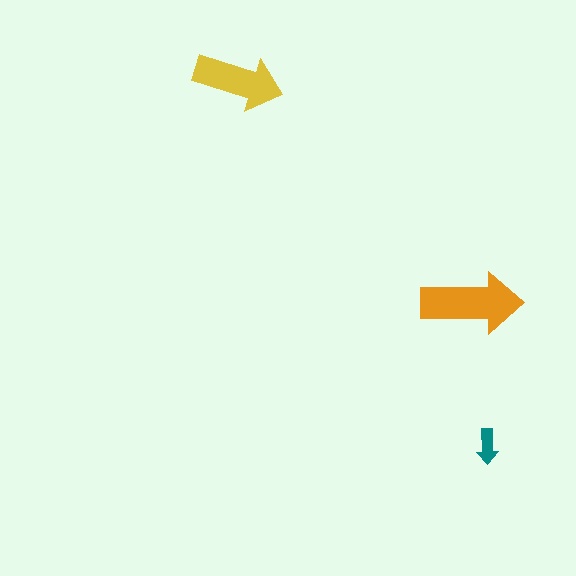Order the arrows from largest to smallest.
the orange one, the yellow one, the teal one.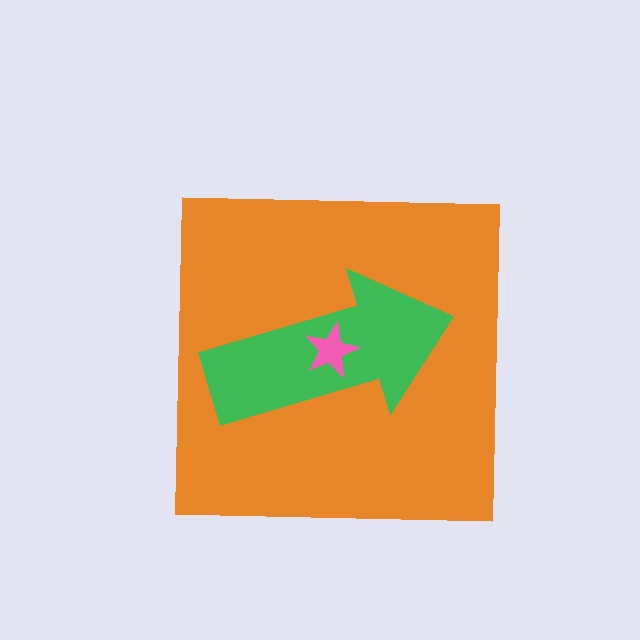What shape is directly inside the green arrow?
The pink star.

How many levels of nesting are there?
3.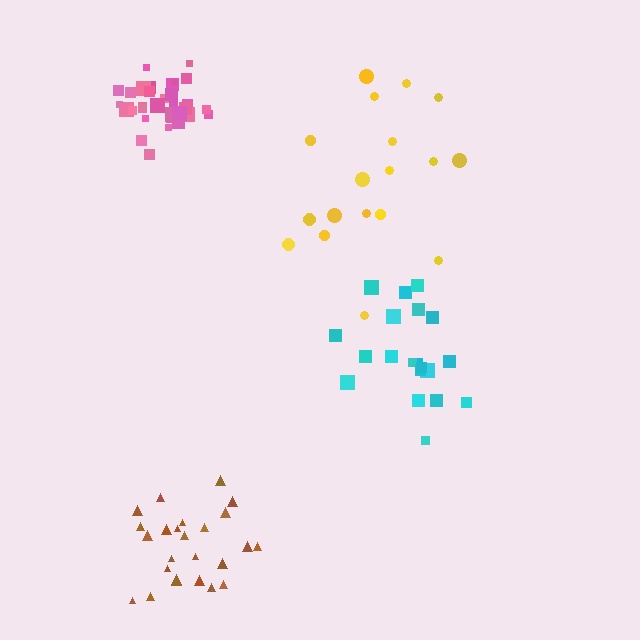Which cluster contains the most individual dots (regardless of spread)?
Pink (34).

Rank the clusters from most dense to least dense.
pink, cyan, brown, yellow.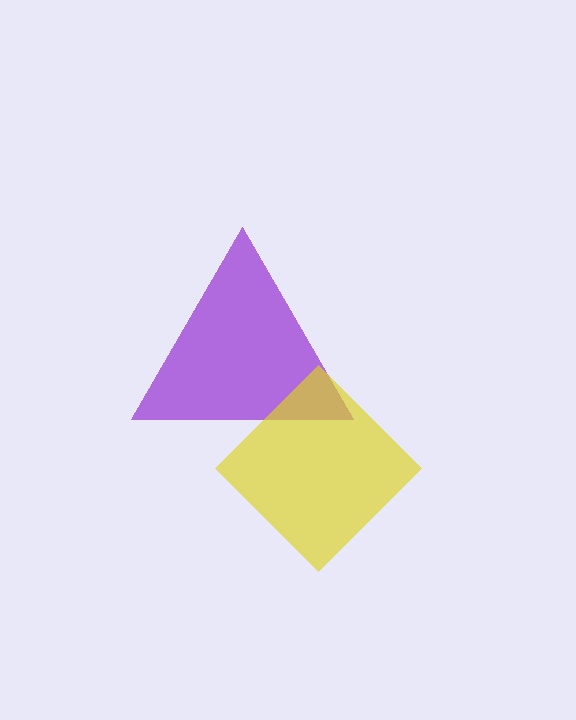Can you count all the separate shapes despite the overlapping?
Yes, there are 2 separate shapes.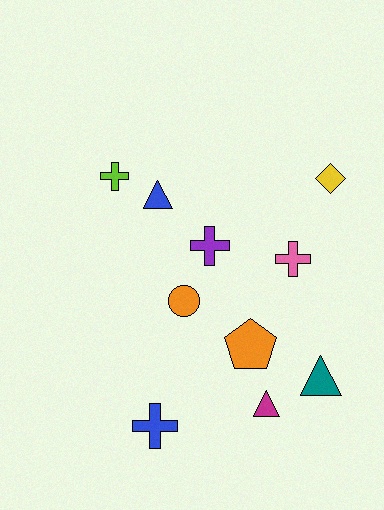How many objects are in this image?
There are 10 objects.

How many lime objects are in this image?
There is 1 lime object.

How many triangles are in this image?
There are 3 triangles.